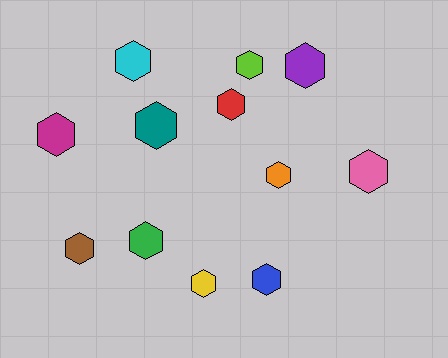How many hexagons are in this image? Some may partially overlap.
There are 12 hexagons.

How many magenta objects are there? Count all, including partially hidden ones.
There is 1 magenta object.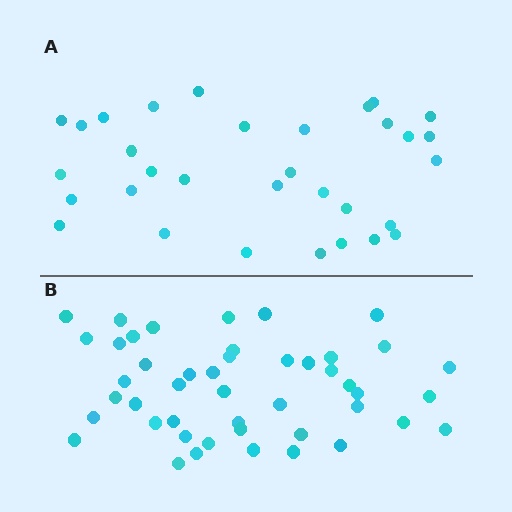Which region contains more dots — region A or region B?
Region B (the bottom region) has more dots.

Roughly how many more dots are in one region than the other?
Region B has approximately 15 more dots than region A.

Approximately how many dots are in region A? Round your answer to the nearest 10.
About 30 dots. (The exact count is 32, which rounds to 30.)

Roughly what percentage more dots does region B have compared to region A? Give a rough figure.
About 45% more.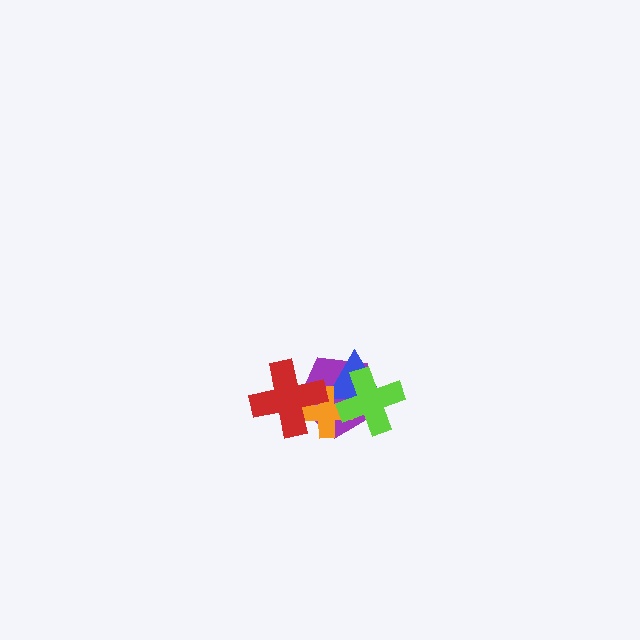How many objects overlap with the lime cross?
3 objects overlap with the lime cross.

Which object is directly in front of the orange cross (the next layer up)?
The red cross is directly in front of the orange cross.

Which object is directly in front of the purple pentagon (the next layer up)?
The blue triangle is directly in front of the purple pentagon.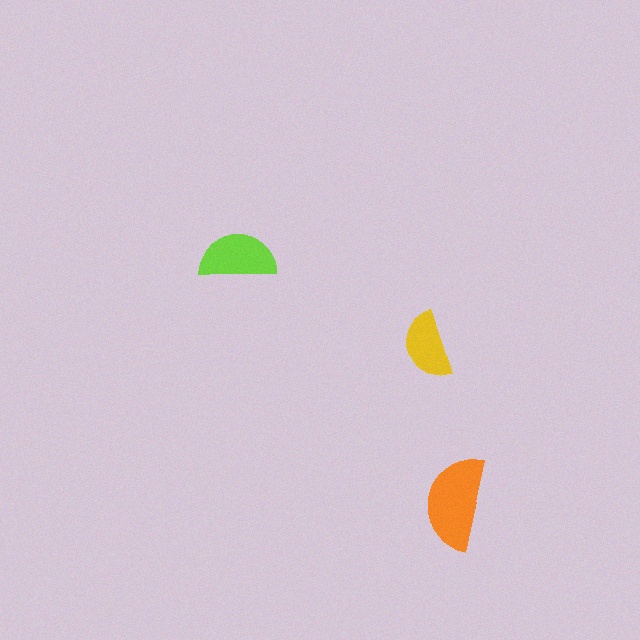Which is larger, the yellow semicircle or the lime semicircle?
The lime one.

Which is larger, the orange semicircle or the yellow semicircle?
The orange one.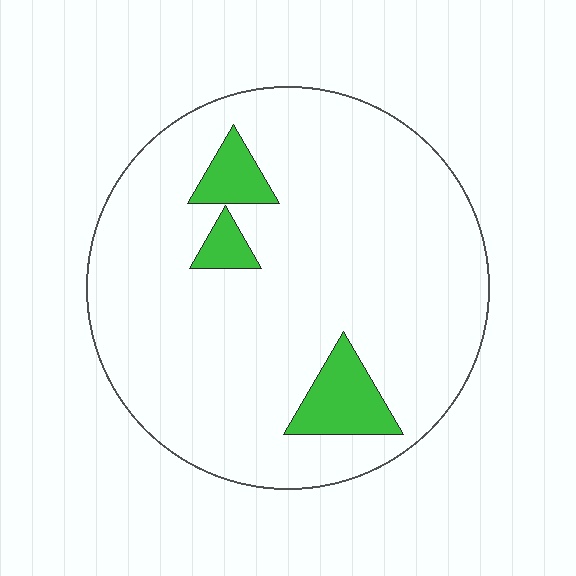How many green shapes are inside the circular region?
3.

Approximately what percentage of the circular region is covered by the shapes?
Approximately 10%.